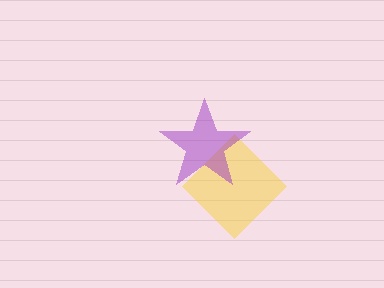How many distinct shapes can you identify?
There are 2 distinct shapes: a yellow diamond, a purple star.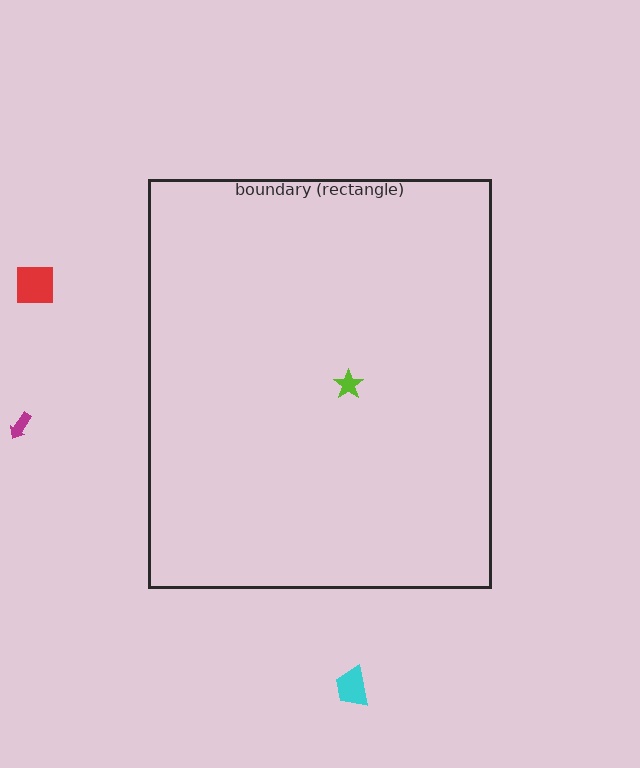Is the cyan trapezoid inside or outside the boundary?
Outside.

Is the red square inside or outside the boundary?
Outside.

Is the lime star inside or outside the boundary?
Inside.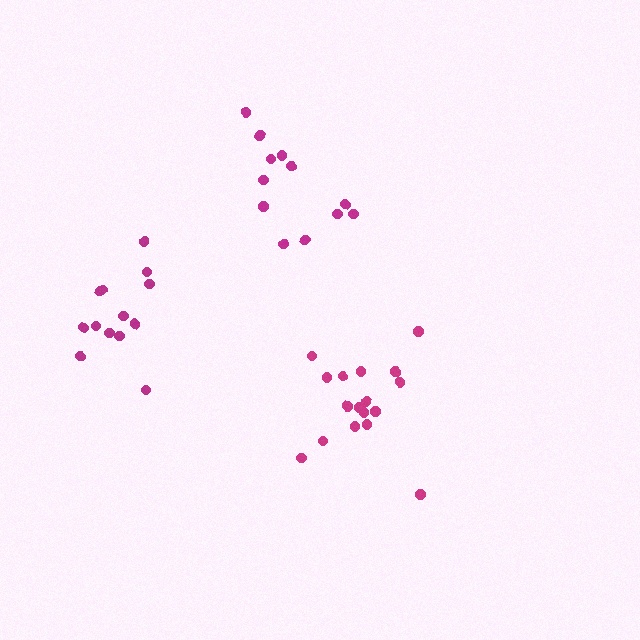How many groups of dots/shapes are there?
There are 3 groups.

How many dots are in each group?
Group 1: 17 dots, Group 2: 13 dots, Group 3: 12 dots (42 total).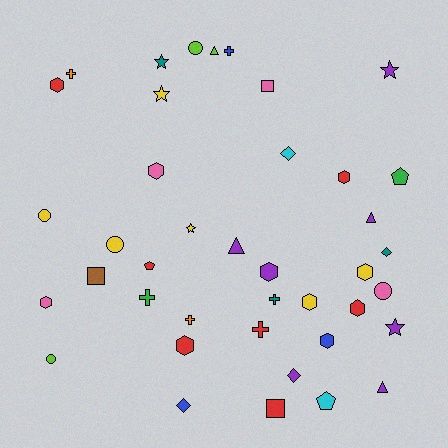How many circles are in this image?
There are 5 circles.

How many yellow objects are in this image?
There are 6 yellow objects.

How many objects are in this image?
There are 40 objects.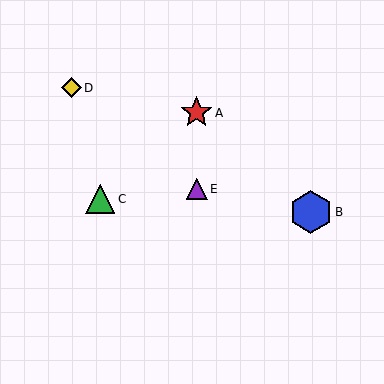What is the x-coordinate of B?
Object B is at x≈311.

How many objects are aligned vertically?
2 objects (A, E) are aligned vertically.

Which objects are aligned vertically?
Objects A, E are aligned vertically.